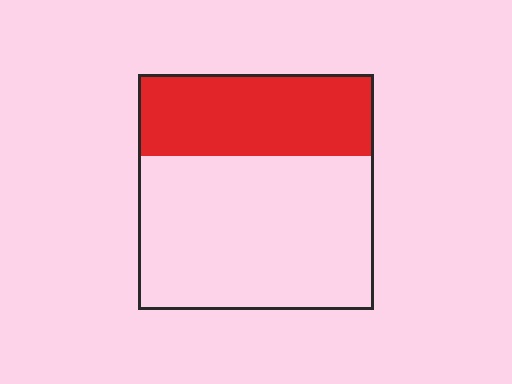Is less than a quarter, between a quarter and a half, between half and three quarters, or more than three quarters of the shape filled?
Between a quarter and a half.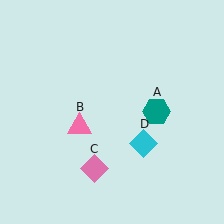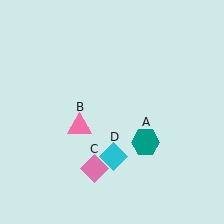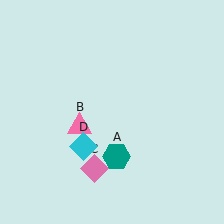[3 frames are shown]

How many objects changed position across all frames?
2 objects changed position: teal hexagon (object A), cyan diamond (object D).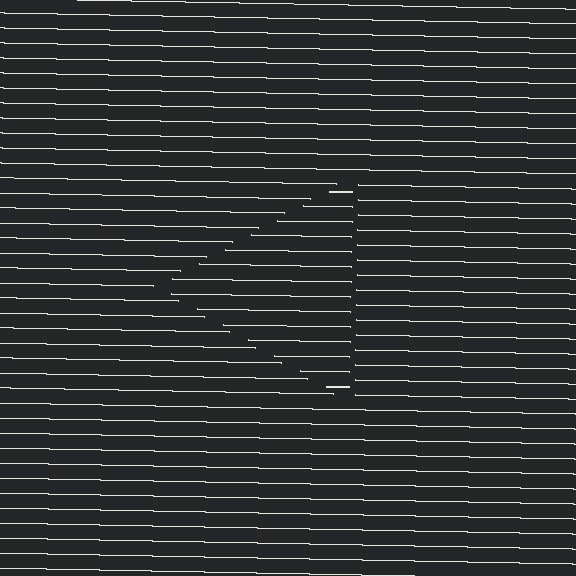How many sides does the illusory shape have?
3 sides — the line-ends trace a triangle.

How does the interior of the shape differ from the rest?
The interior of the shape contains the same grating, shifted by half a period — the contour is defined by the phase discontinuity where line-ends from the inner and outer gratings abut.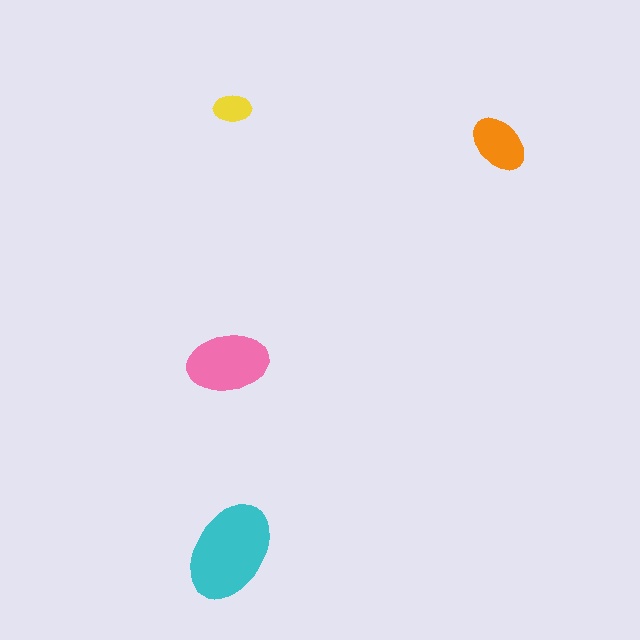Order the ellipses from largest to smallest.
the cyan one, the pink one, the orange one, the yellow one.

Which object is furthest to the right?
The orange ellipse is rightmost.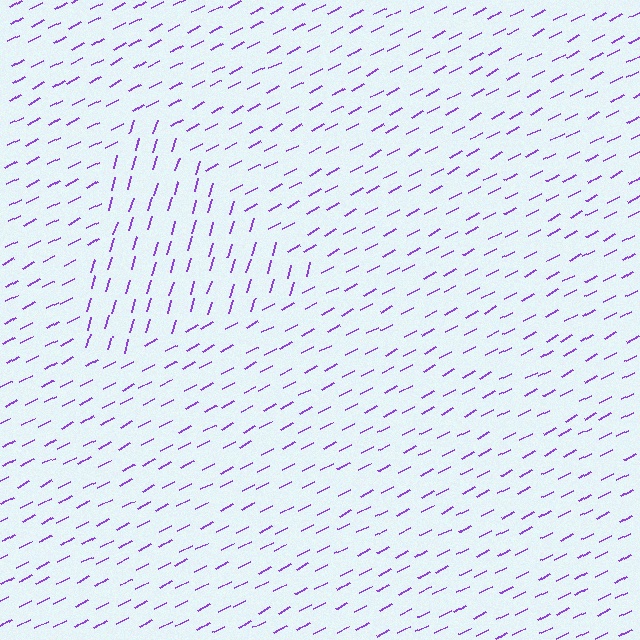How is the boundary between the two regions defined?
The boundary is defined purely by a change in line orientation (approximately 45 degrees difference). All lines are the same color and thickness.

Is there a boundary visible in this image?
Yes, there is a texture boundary formed by a change in line orientation.